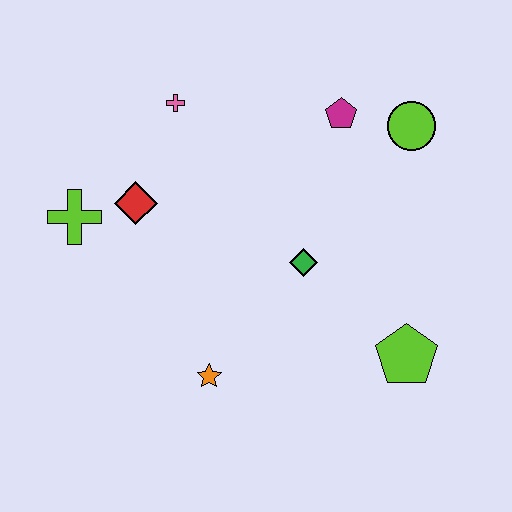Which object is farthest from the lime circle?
The lime cross is farthest from the lime circle.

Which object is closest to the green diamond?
The lime pentagon is closest to the green diamond.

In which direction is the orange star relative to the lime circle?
The orange star is below the lime circle.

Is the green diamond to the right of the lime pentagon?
No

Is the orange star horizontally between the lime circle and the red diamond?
Yes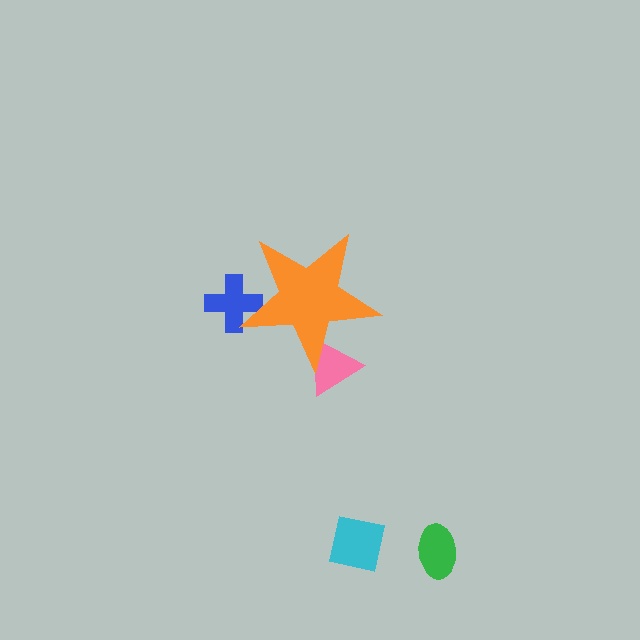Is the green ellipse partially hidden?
No, the green ellipse is fully visible.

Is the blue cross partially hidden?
Yes, the blue cross is partially hidden behind the orange star.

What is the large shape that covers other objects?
An orange star.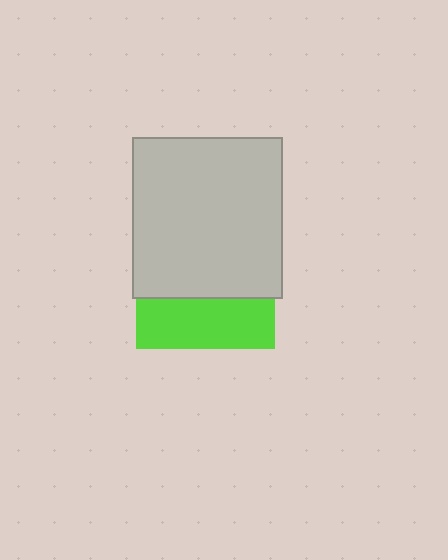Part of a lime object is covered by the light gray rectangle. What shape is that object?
It is a square.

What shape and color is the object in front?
The object in front is a light gray rectangle.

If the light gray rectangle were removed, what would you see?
You would see the complete lime square.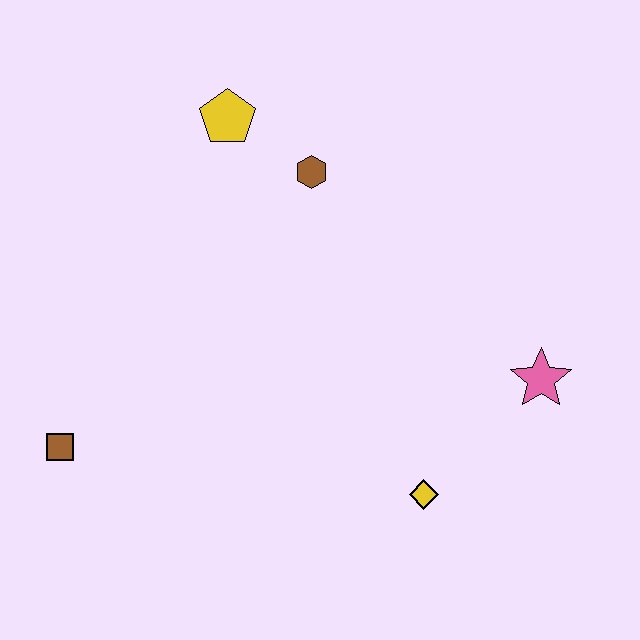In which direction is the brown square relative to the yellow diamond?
The brown square is to the left of the yellow diamond.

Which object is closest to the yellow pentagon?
The brown hexagon is closest to the yellow pentagon.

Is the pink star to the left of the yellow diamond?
No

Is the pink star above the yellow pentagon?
No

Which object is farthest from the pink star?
The brown square is farthest from the pink star.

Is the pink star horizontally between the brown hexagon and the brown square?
No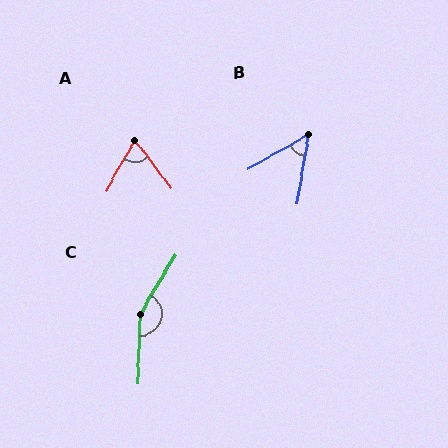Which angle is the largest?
C, at approximately 151 degrees.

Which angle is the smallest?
B, at approximately 50 degrees.